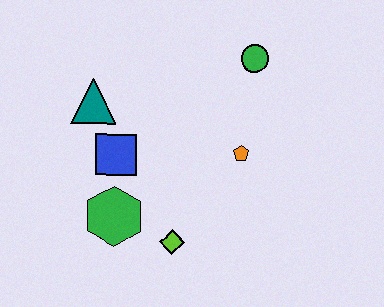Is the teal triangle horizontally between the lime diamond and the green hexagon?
No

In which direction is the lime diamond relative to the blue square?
The lime diamond is below the blue square.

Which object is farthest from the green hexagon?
The green circle is farthest from the green hexagon.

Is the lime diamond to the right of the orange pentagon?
No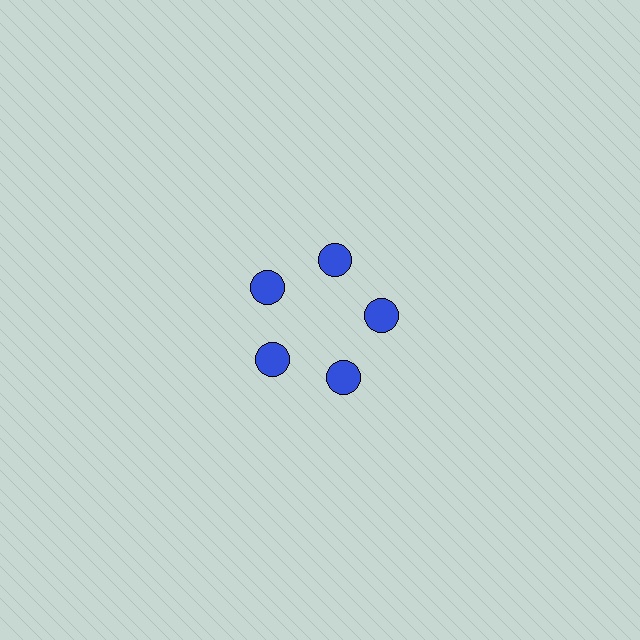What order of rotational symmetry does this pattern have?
This pattern has 5-fold rotational symmetry.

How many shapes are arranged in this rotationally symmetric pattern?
There are 5 shapes, arranged in 5 groups of 1.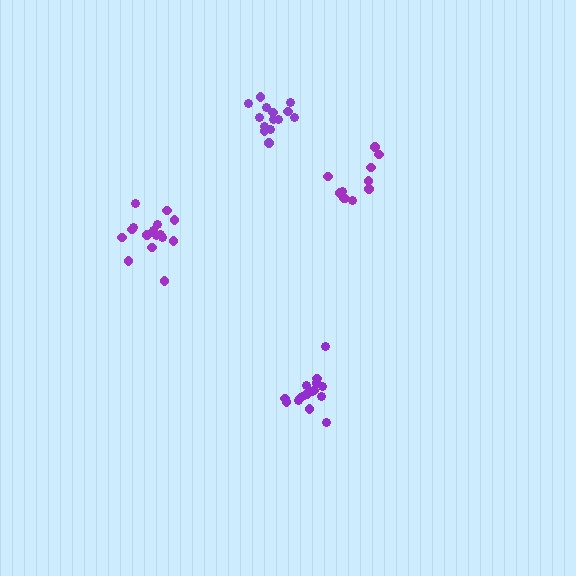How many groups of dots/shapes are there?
There are 4 groups.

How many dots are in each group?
Group 1: 11 dots, Group 2: 17 dots, Group 3: 14 dots, Group 4: 17 dots (59 total).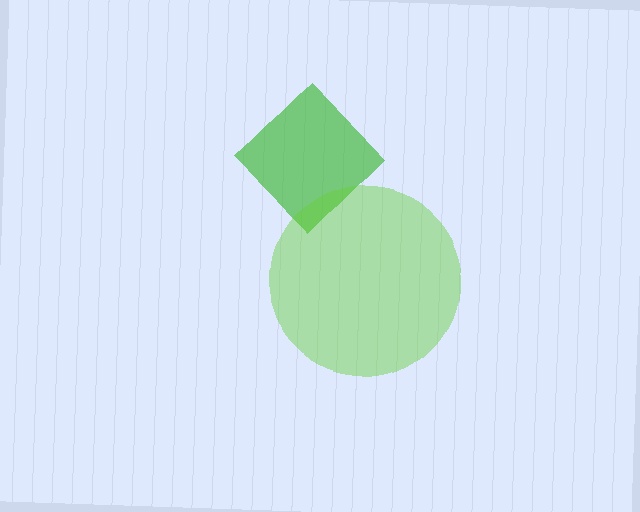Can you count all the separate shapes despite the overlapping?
Yes, there are 2 separate shapes.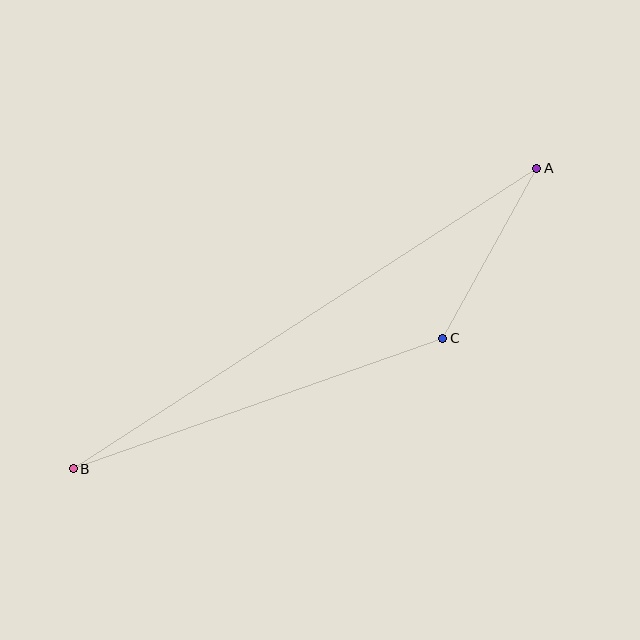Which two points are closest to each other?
Points A and C are closest to each other.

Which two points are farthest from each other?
Points A and B are farthest from each other.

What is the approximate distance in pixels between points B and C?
The distance between B and C is approximately 392 pixels.